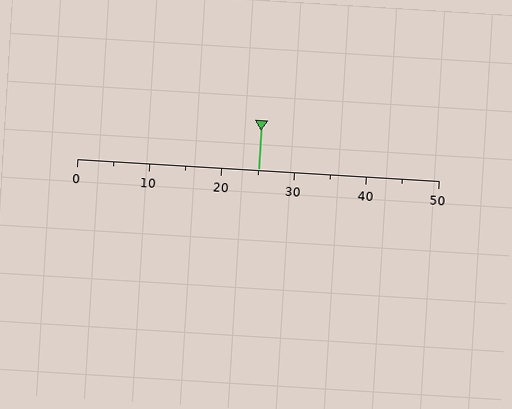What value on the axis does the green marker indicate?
The marker indicates approximately 25.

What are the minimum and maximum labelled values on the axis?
The axis runs from 0 to 50.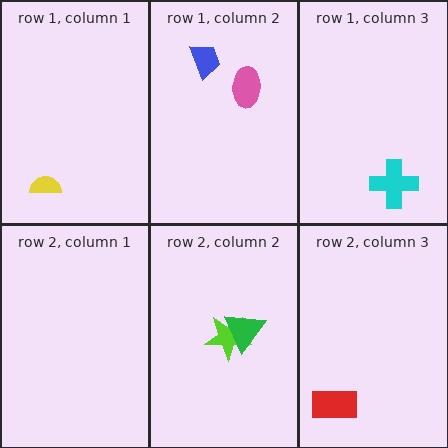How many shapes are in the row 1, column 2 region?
2.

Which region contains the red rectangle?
The row 2, column 3 region.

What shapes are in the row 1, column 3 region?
The cyan cross.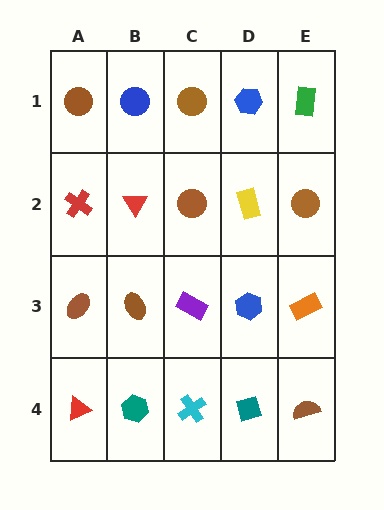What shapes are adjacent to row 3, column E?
A brown circle (row 2, column E), a brown semicircle (row 4, column E), a blue hexagon (row 3, column D).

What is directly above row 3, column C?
A brown circle.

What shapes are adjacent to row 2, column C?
A brown circle (row 1, column C), a purple rectangle (row 3, column C), a red triangle (row 2, column B), a yellow rectangle (row 2, column D).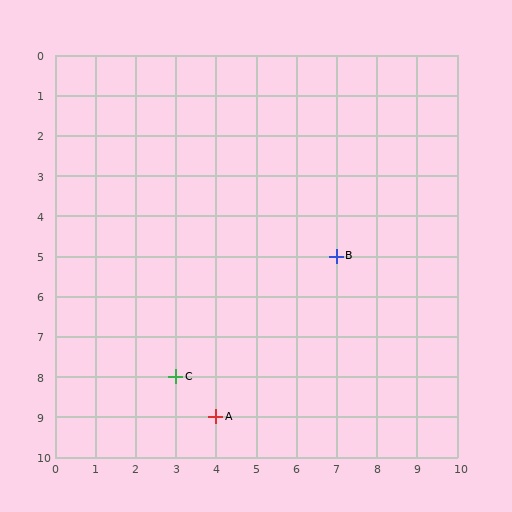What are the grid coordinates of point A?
Point A is at grid coordinates (4, 9).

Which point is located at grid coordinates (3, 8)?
Point C is at (3, 8).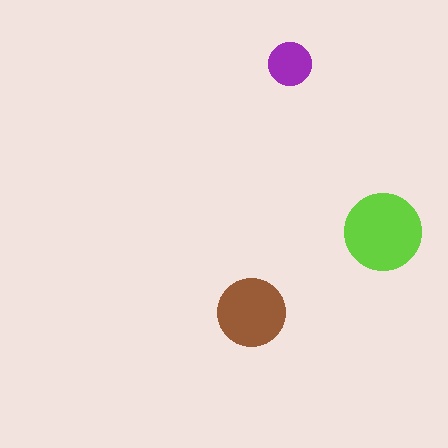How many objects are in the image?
There are 3 objects in the image.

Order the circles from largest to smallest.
the lime one, the brown one, the purple one.